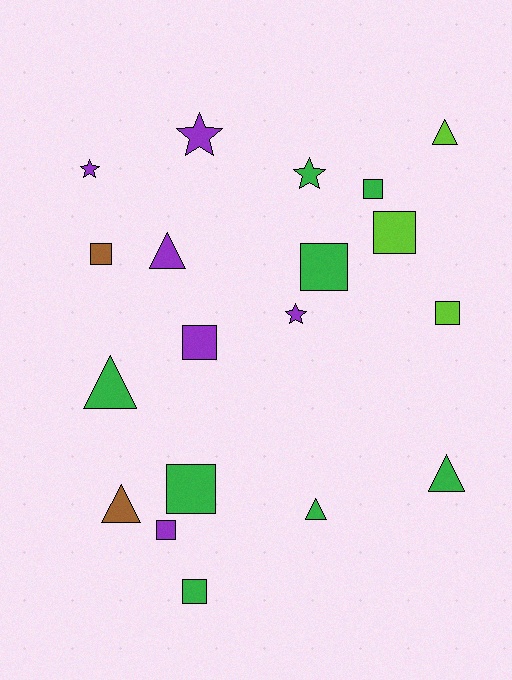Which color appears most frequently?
Green, with 8 objects.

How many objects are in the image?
There are 19 objects.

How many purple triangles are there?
There is 1 purple triangle.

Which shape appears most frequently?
Square, with 9 objects.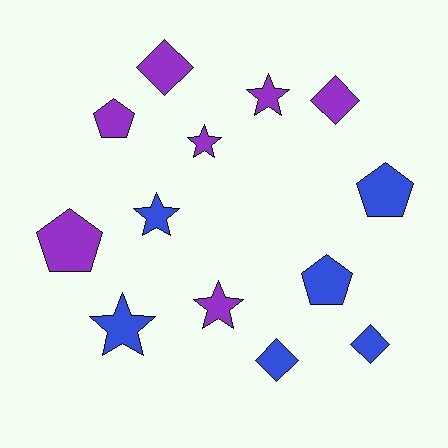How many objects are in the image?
There are 13 objects.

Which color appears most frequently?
Purple, with 7 objects.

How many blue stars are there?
There are 2 blue stars.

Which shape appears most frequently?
Star, with 5 objects.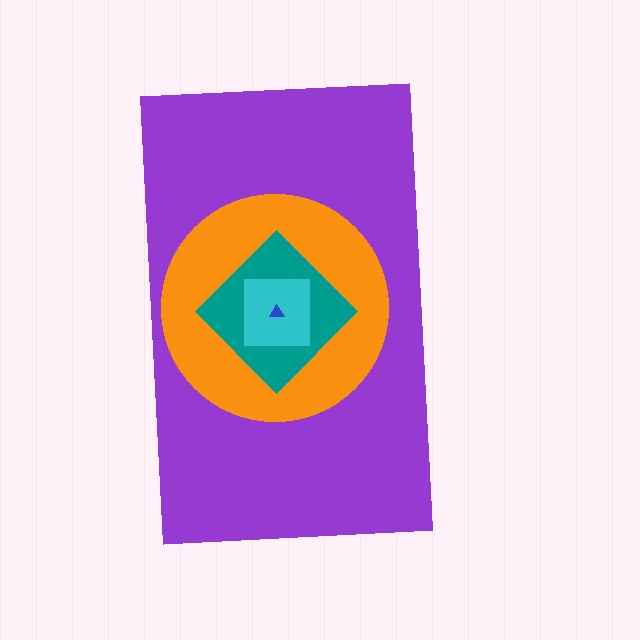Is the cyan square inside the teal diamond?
Yes.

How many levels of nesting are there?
5.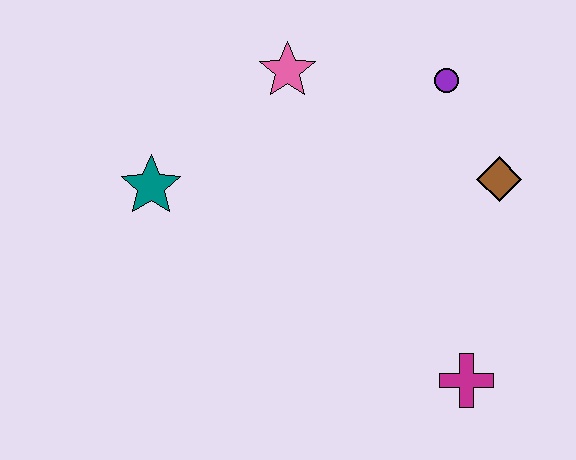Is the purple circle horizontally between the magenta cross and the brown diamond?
No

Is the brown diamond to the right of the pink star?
Yes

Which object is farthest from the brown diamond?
The teal star is farthest from the brown diamond.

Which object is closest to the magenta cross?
The brown diamond is closest to the magenta cross.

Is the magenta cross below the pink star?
Yes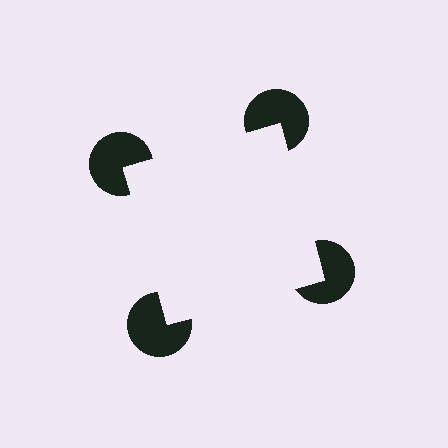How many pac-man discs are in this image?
There are 4 — one at each vertex of the illusory square.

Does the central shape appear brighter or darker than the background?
It typically appears slightly brighter than the background, even though no actual brightness change is drawn.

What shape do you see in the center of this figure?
An illusory square — its edges are inferred from the aligned wedge cuts in the pac-man discs, not physically drawn.